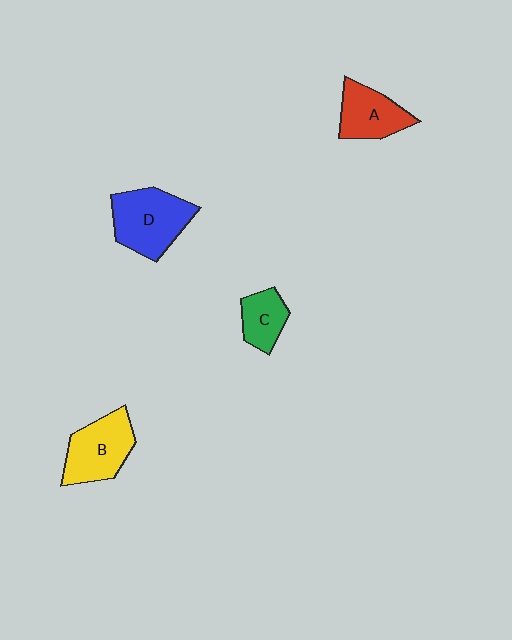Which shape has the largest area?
Shape D (blue).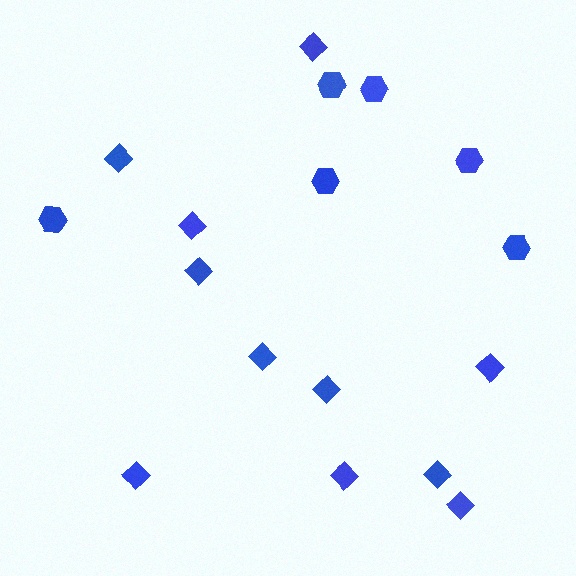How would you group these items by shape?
There are 2 groups: one group of hexagons (6) and one group of diamonds (11).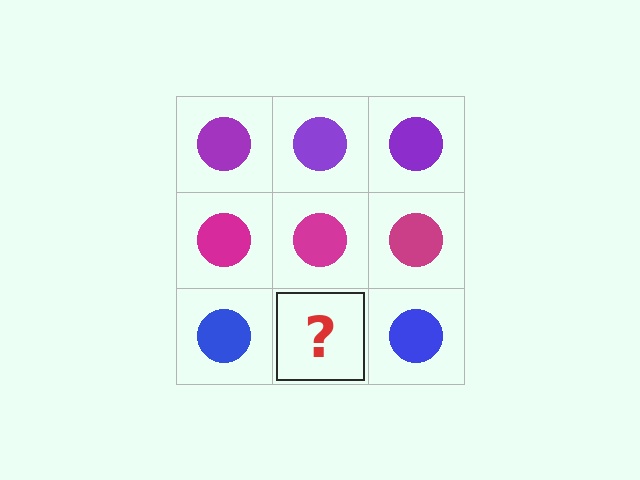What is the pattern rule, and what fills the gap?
The rule is that each row has a consistent color. The gap should be filled with a blue circle.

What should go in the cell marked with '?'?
The missing cell should contain a blue circle.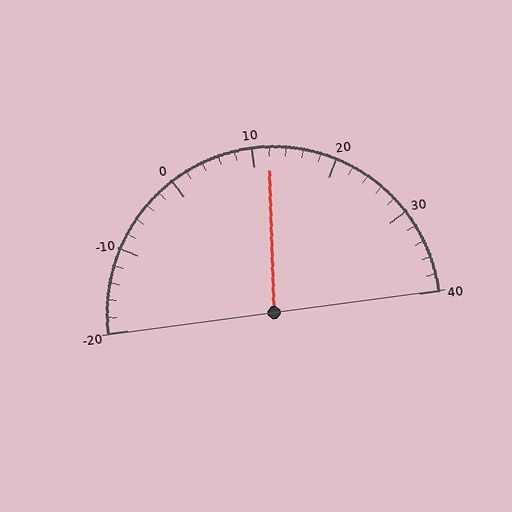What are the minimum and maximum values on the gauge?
The gauge ranges from -20 to 40.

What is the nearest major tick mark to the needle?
The nearest major tick mark is 10.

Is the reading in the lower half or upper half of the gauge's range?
The reading is in the upper half of the range (-20 to 40).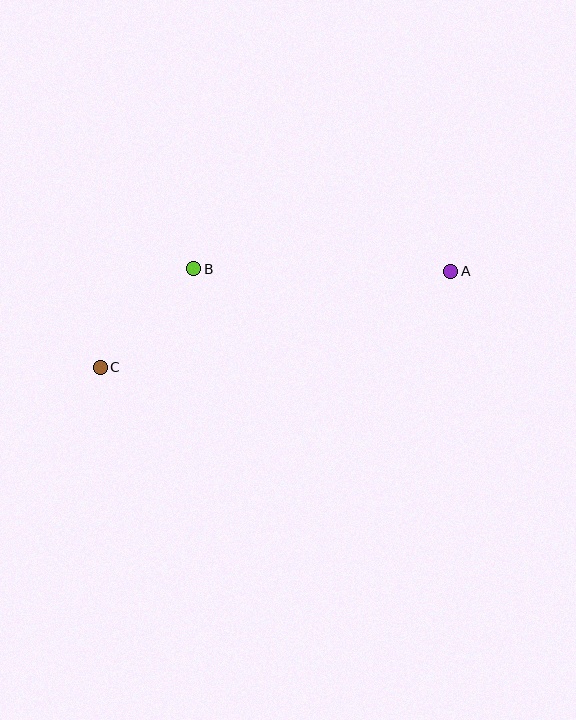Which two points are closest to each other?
Points B and C are closest to each other.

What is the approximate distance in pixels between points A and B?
The distance between A and B is approximately 257 pixels.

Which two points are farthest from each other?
Points A and C are farthest from each other.